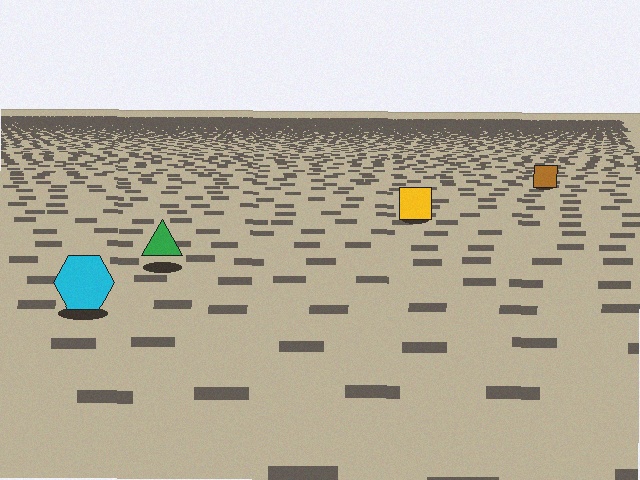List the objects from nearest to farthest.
From nearest to farthest: the cyan hexagon, the green triangle, the yellow square, the brown square.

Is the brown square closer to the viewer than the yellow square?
No. The yellow square is closer — you can tell from the texture gradient: the ground texture is coarser near it.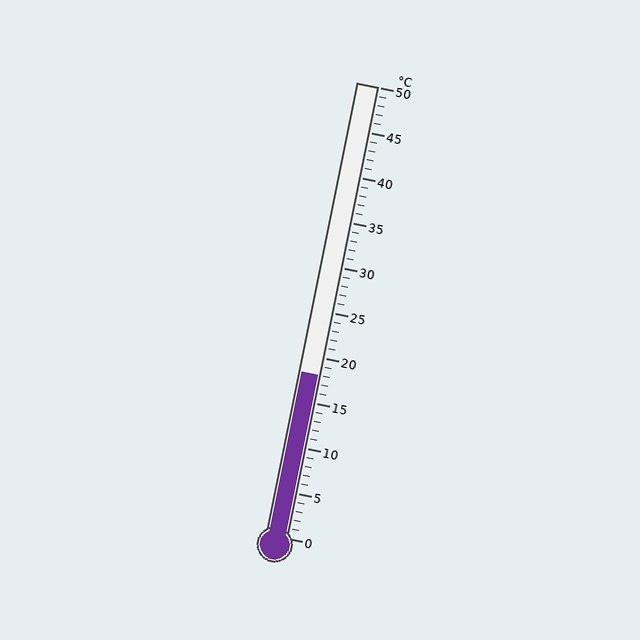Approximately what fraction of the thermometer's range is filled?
The thermometer is filled to approximately 35% of its range.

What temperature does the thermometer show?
The thermometer shows approximately 18°C.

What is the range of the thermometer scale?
The thermometer scale ranges from 0°C to 50°C.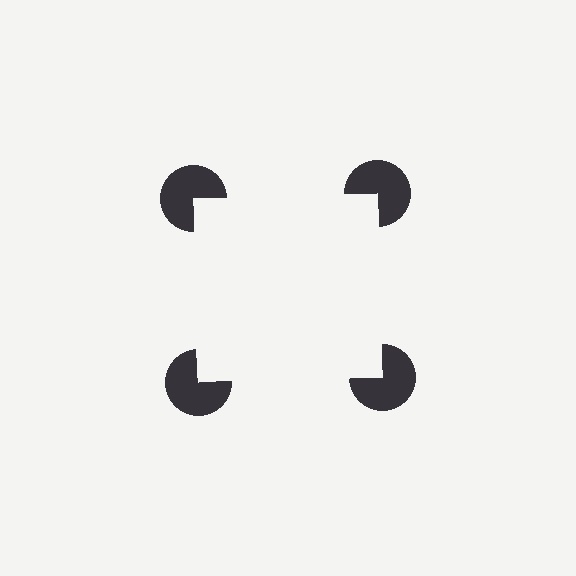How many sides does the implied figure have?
4 sides.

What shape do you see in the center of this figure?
An illusory square — its edges are inferred from the aligned wedge cuts in the pac-man discs, not physically drawn.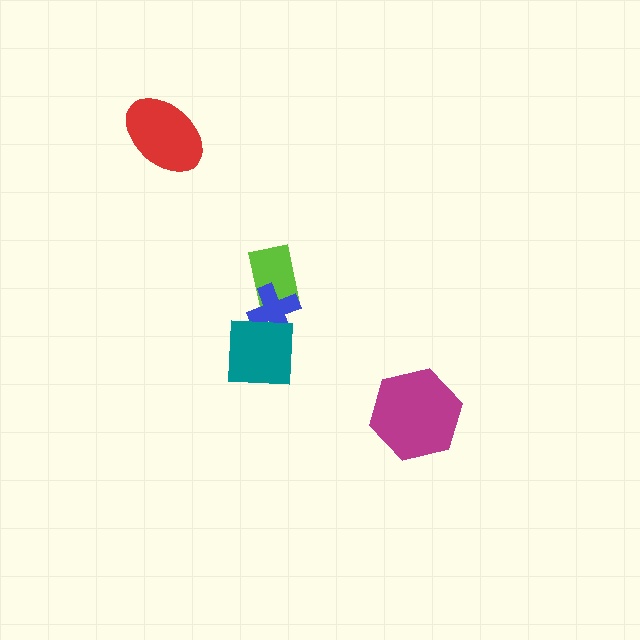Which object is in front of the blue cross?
The teal square is in front of the blue cross.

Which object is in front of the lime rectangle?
The blue cross is in front of the lime rectangle.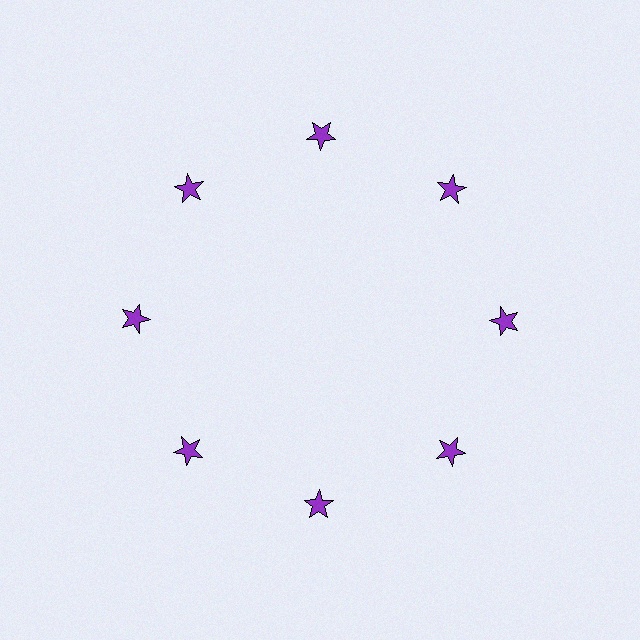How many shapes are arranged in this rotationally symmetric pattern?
There are 8 shapes, arranged in 8 groups of 1.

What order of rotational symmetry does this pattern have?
This pattern has 8-fold rotational symmetry.